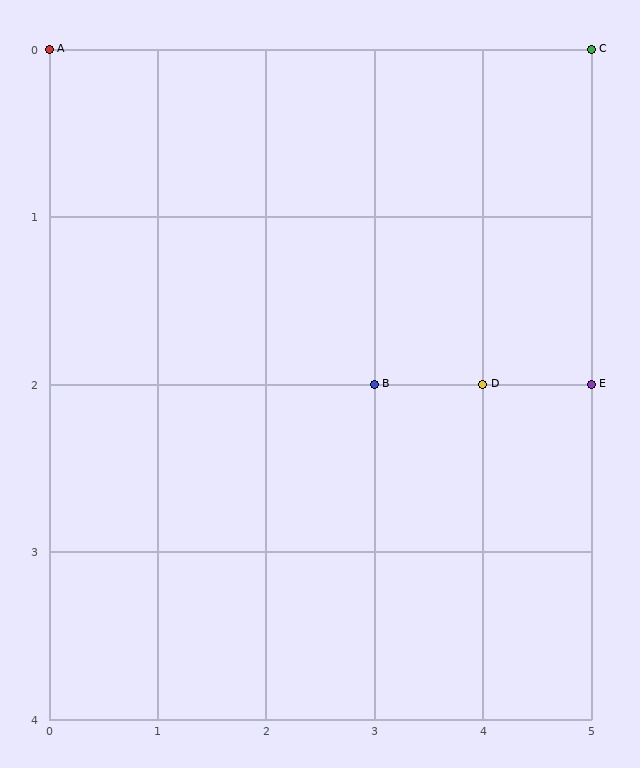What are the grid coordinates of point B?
Point B is at grid coordinates (3, 2).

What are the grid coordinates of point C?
Point C is at grid coordinates (5, 0).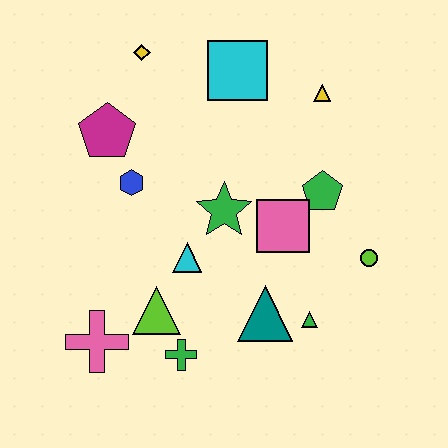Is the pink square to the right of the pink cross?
Yes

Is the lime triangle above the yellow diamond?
No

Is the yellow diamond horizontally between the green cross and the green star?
No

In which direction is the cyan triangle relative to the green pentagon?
The cyan triangle is to the left of the green pentagon.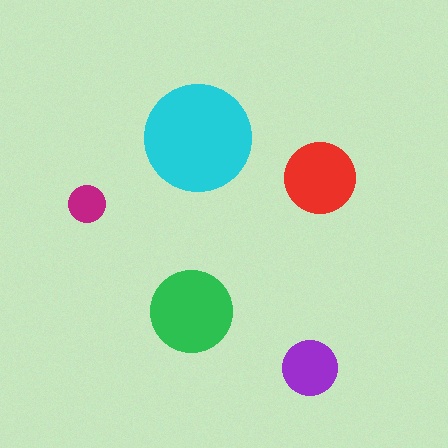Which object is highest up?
The cyan circle is topmost.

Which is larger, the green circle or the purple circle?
The green one.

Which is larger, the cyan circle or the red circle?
The cyan one.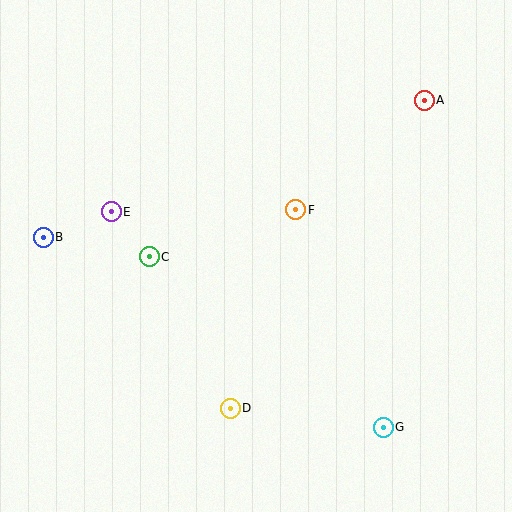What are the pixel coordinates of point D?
Point D is at (230, 408).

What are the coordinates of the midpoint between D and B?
The midpoint between D and B is at (137, 323).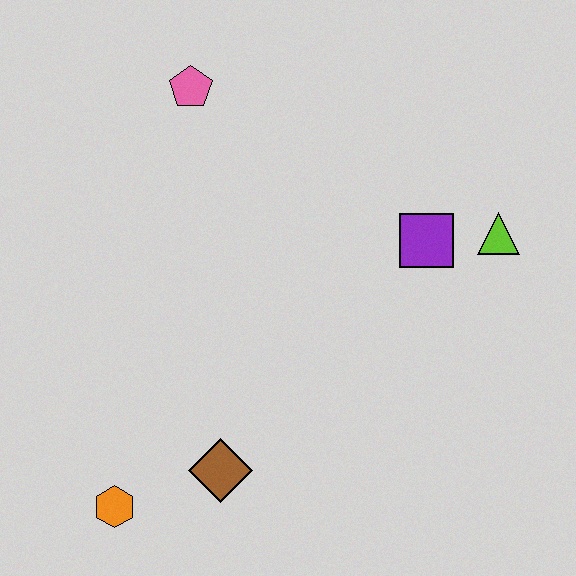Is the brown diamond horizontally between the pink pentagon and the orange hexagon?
No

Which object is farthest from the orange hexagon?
The lime triangle is farthest from the orange hexagon.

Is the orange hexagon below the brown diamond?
Yes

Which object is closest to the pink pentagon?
The purple square is closest to the pink pentagon.